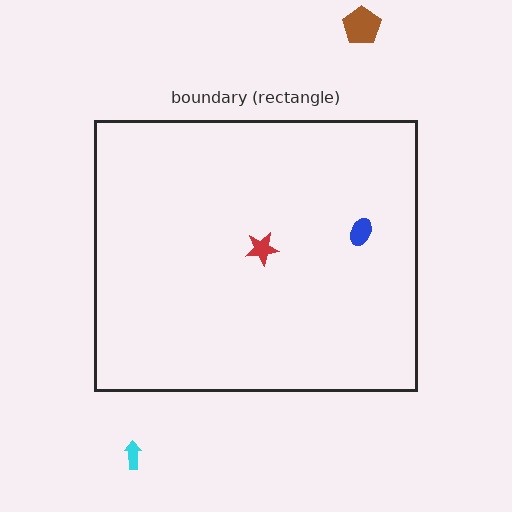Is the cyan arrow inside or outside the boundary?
Outside.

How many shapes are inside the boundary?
2 inside, 2 outside.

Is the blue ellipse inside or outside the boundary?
Inside.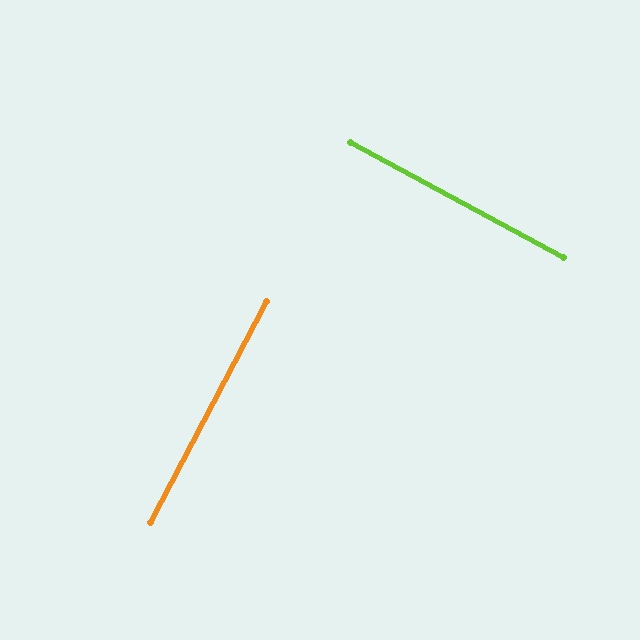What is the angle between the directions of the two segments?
Approximately 89 degrees.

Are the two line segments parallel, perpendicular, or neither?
Perpendicular — they meet at approximately 89°.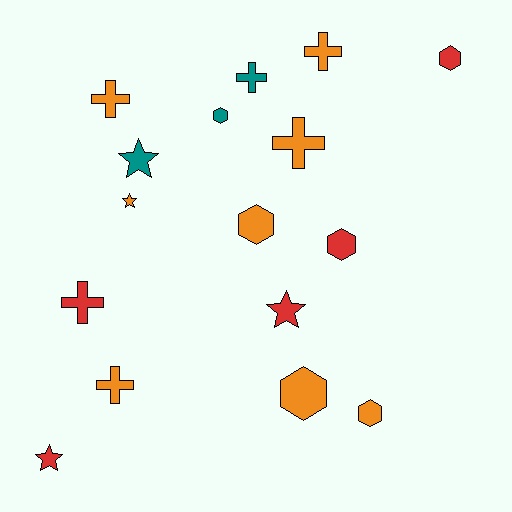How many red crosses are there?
There is 1 red cross.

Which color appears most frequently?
Orange, with 8 objects.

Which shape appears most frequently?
Cross, with 6 objects.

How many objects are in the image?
There are 16 objects.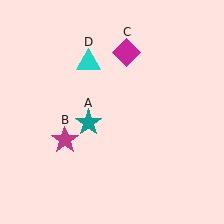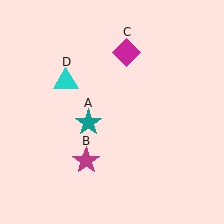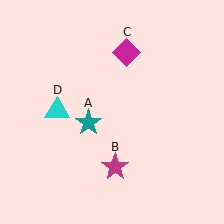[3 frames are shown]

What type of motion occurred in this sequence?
The magenta star (object B), cyan triangle (object D) rotated counterclockwise around the center of the scene.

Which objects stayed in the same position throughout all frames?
Teal star (object A) and magenta diamond (object C) remained stationary.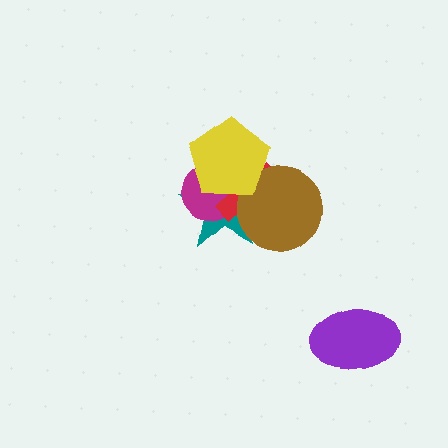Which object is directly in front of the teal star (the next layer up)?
The magenta circle is directly in front of the teal star.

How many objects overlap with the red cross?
4 objects overlap with the red cross.